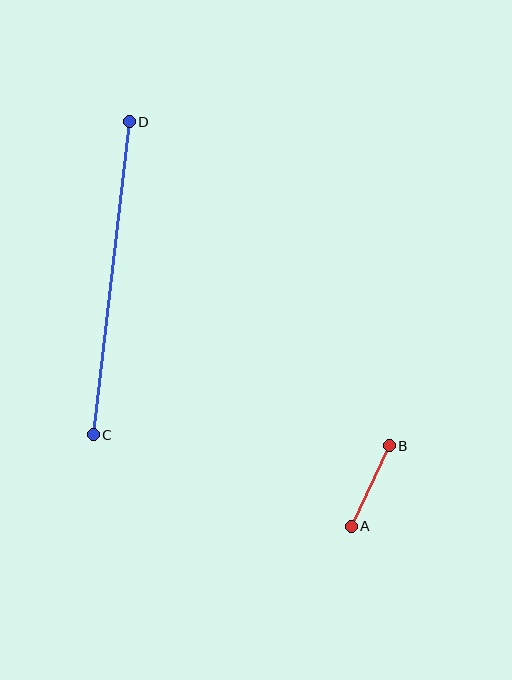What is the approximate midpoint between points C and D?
The midpoint is at approximately (111, 278) pixels.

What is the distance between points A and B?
The distance is approximately 89 pixels.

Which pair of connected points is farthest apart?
Points C and D are farthest apart.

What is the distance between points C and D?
The distance is approximately 315 pixels.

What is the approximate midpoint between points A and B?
The midpoint is at approximately (370, 486) pixels.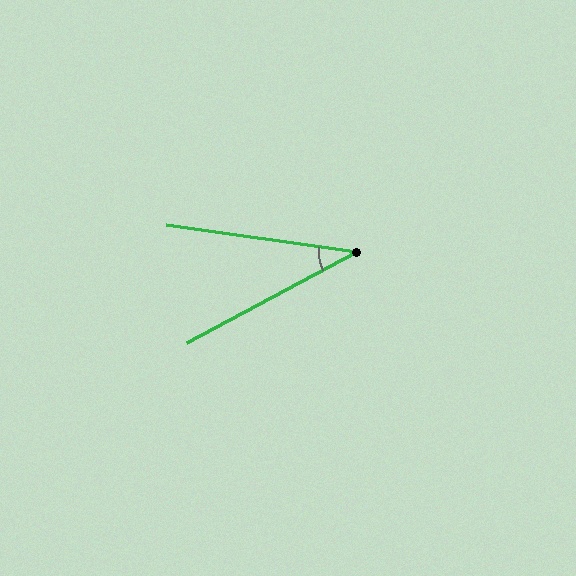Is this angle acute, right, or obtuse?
It is acute.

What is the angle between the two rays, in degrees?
Approximately 36 degrees.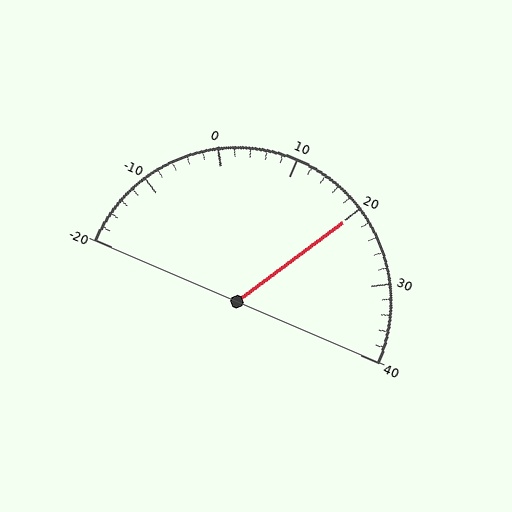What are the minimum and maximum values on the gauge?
The gauge ranges from -20 to 40.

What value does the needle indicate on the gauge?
The needle indicates approximately 20.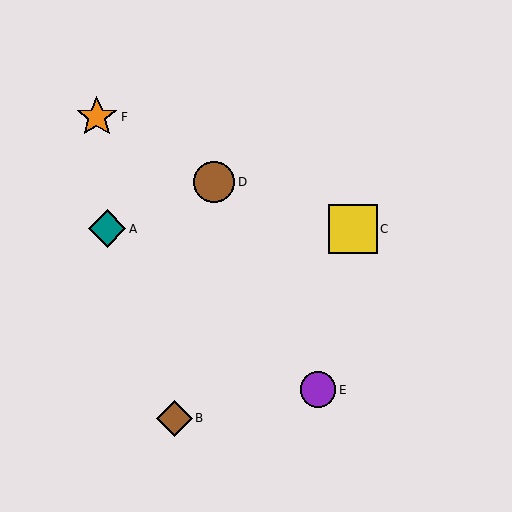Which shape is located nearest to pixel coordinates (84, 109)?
The orange star (labeled F) at (97, 117) is nearest to that location.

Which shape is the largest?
The yellow square (labeled C) is the largest.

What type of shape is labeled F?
Shape F is an orange star.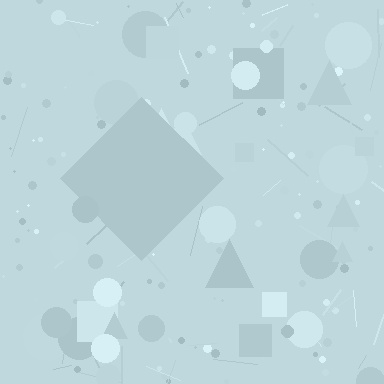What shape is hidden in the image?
A diamond is hidden in the image.